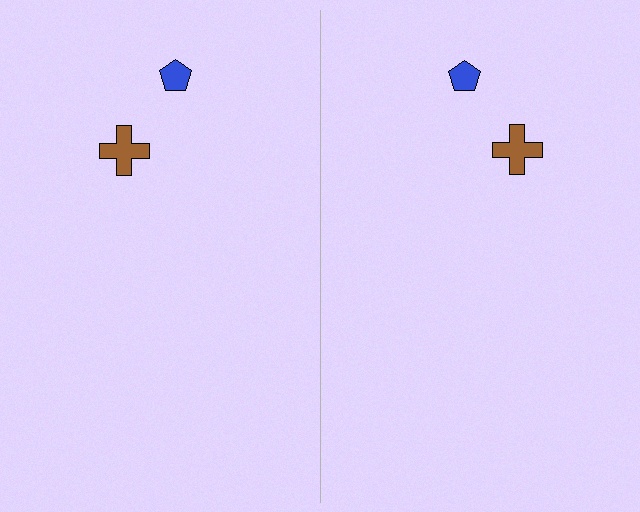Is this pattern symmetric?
Yes, this pattern has bilateral (reflection) symmetry.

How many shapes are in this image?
There are 4 shapes in this image.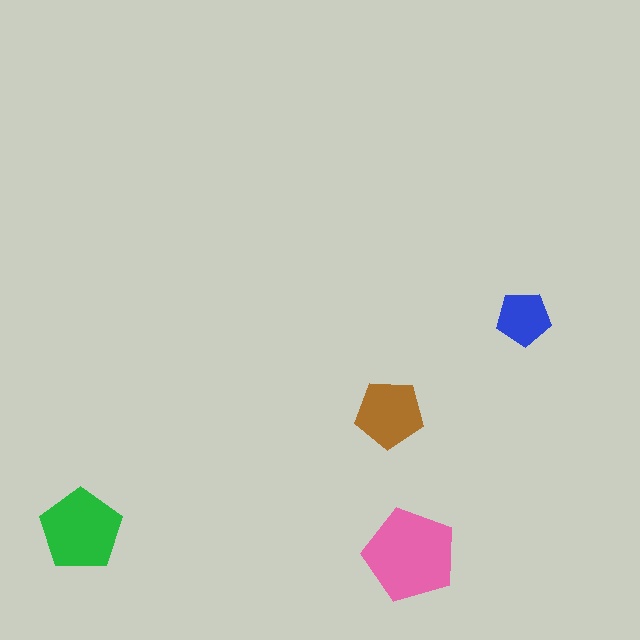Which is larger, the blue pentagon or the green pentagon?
The green one.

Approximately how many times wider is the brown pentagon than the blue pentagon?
About 1.5 times wider.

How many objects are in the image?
There are 4 objects in the image.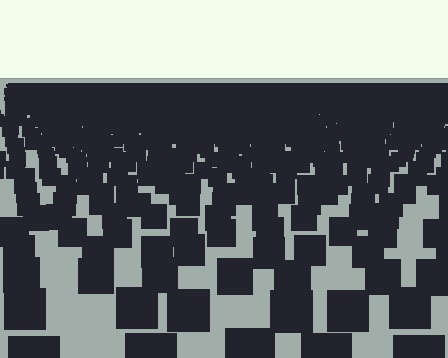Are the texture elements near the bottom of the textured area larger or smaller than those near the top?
Larger. Near the bottom, elements are closer to the viewer and appear at a bigger on-screen size.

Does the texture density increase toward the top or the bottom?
Density increases toward the top.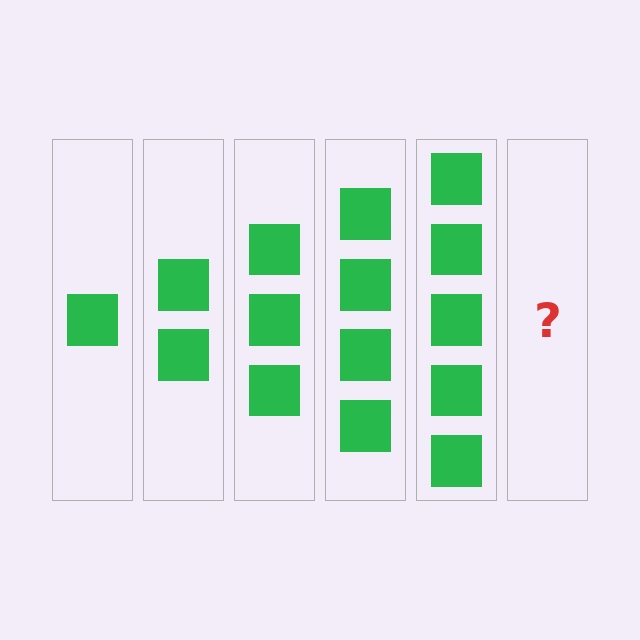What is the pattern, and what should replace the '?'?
The pattern is that each step adds one more square. The '?' should be 6 squares.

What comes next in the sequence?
The next element should be 6 squares.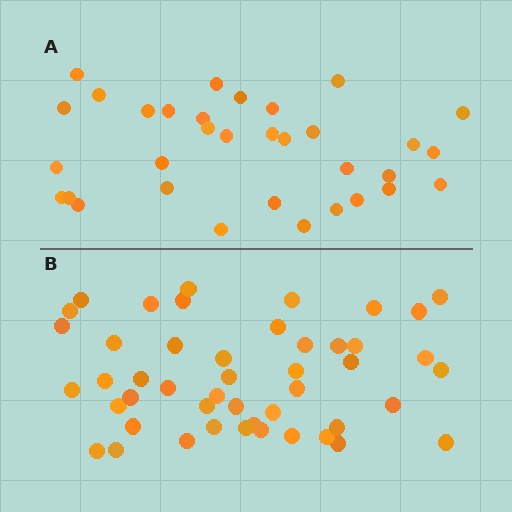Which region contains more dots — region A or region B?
Region B (the bottom region) has more dots.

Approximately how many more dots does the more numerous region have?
Region B has approximately 15 more dots than region A.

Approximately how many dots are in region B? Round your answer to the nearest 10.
About 50 dots. (The exact count is 47, which rounds to 50.)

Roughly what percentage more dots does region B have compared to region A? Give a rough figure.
About 40% more.